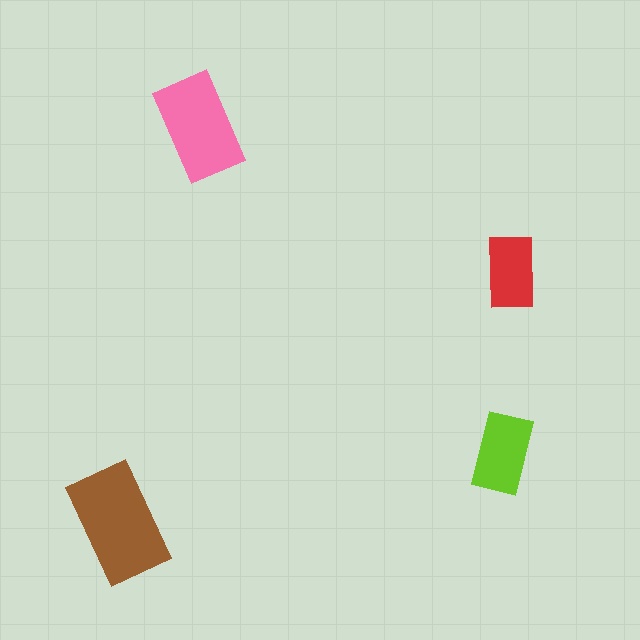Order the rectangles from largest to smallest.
the brown one, the pink one, the lime one, the red one.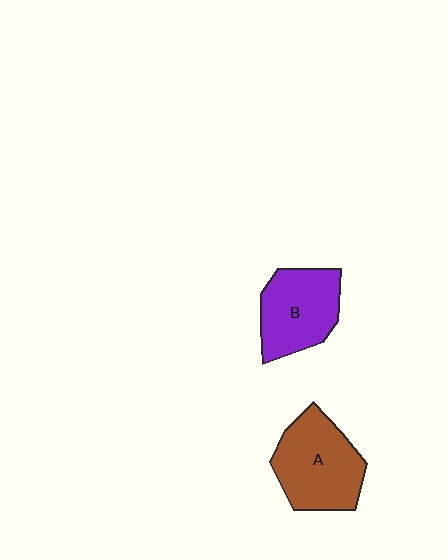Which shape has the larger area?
Shape A (brown).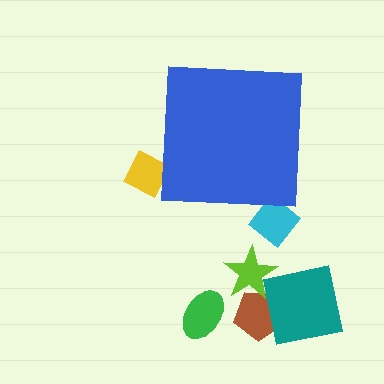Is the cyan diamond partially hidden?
Yes, the cyan diamond is partially hidden behind the blue square.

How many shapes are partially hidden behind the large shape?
2 shapes are partially hidden.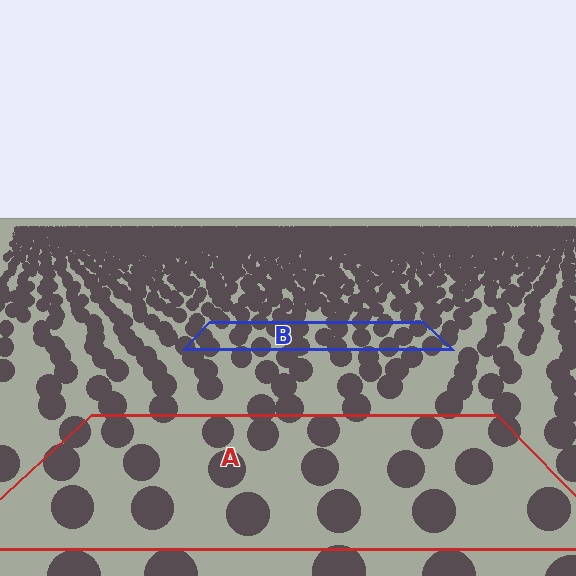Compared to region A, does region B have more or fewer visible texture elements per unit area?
Region B has more texture elements per unit area — they are packed more densely because it is farther away.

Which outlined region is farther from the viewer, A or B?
Region B is farther from the viewer — the texture elements inside it appear smaller and more densely packed.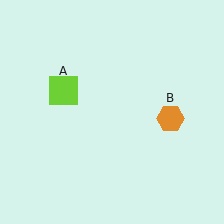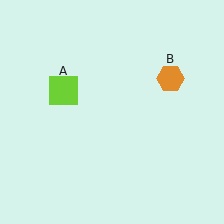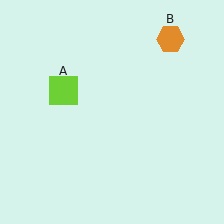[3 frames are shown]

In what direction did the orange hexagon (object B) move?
The orange hexagon (object B) moved up.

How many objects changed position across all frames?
1 object changed position: orange hexagon (object B).